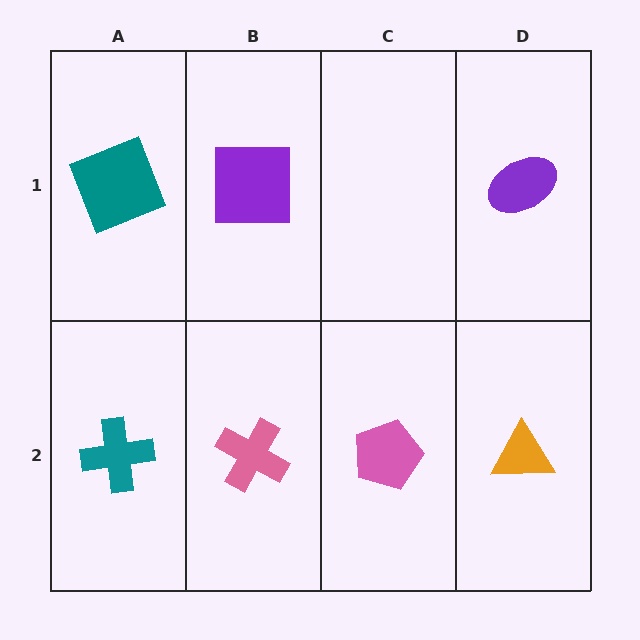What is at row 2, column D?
An orange triangle.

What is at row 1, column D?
A purple ellipse.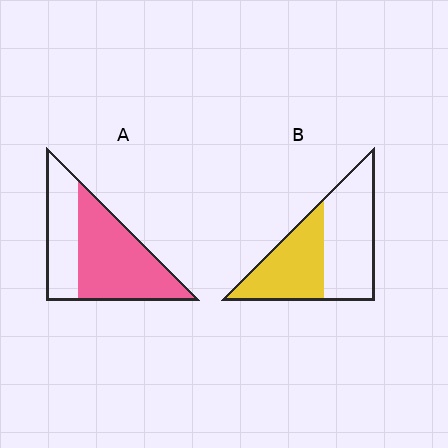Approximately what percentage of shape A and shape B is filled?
A is approximately 65% and B is approximately 45%.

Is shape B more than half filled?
No.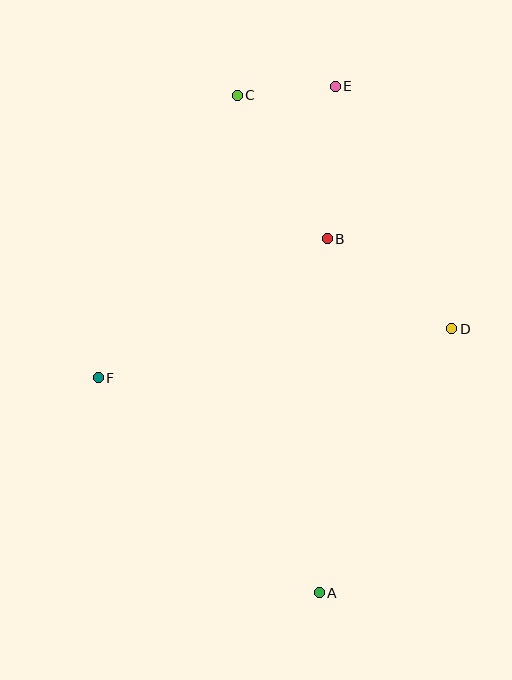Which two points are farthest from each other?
Points A and E are farthest from each other.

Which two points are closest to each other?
Points C and E are closest to each other.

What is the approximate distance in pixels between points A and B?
The distance between A and B is approximately 354 pixels.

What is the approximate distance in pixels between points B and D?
The distance between B and D is approximately 154 pixels.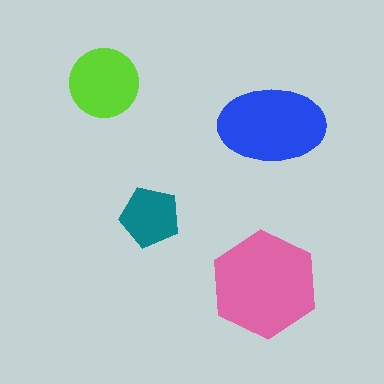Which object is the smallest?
The teal pentagon.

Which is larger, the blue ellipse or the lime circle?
The blue ellipse.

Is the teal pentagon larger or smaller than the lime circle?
Smaller.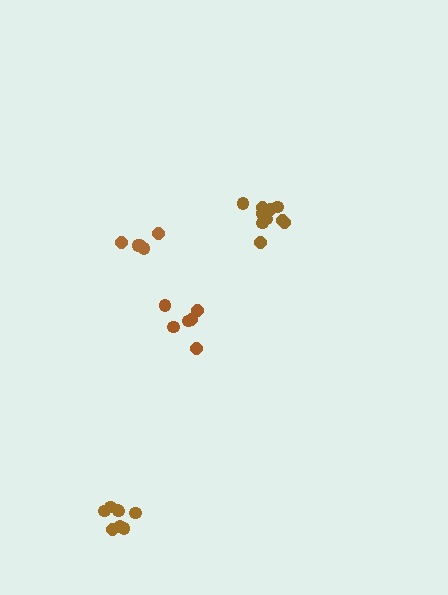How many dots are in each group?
Group 1: 8 dots, Group 2: 6 dots, Group 3: 10 dots, Group 4: 5 dots (29 total).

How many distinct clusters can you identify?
There are 4 distinct clusters.